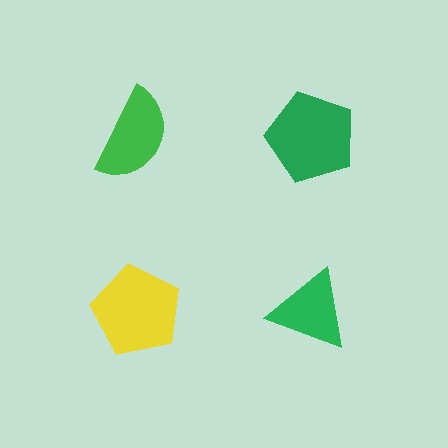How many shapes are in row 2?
2 shapes.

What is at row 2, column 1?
A yellow pentagon.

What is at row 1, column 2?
A green pentagon.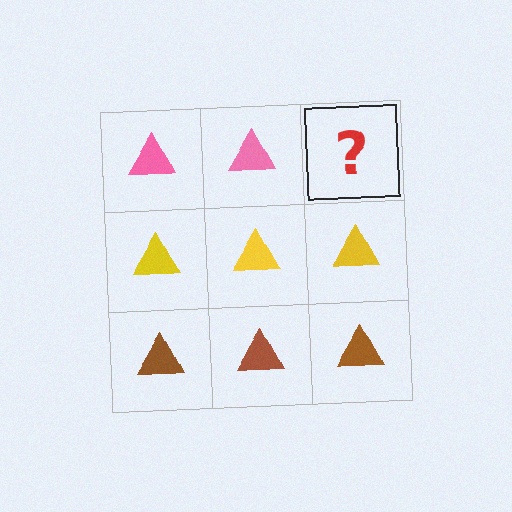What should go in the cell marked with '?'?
The missing cell should contain a pink triangle.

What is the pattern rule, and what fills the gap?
The rule is that each row has a consistent color. The gap should be filled with a pink triangle.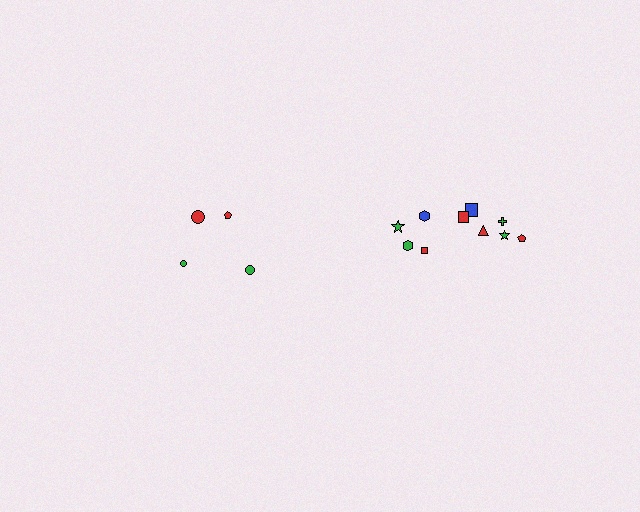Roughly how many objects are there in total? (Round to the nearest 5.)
Roughly 15 objects in total.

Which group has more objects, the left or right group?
The right group.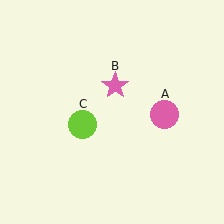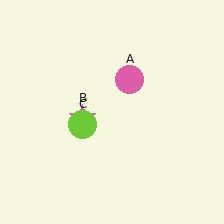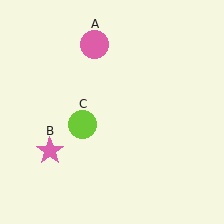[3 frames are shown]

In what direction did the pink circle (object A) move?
The pink circle (object A) moved up and to the left.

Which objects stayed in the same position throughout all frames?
Lime circle (object C) remained stationary.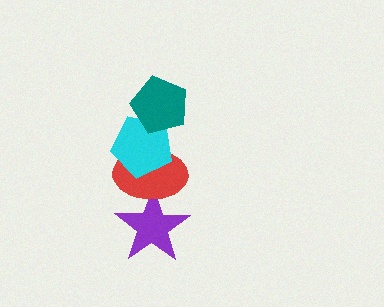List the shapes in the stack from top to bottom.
From top to bottom: the teal pentagon, the cyan pentagon, the red ellipse, the purple star.